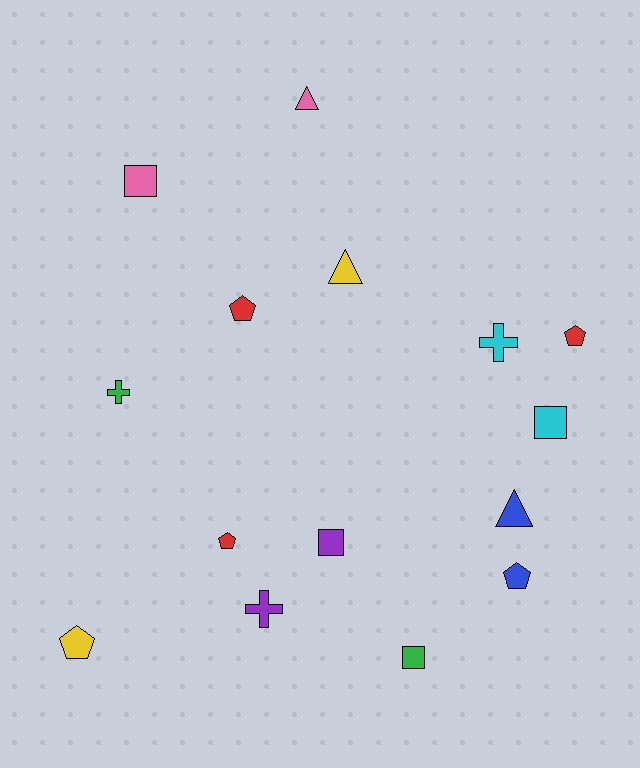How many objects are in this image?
There are 15 objects.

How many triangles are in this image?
There are 3 triangles.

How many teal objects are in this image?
There are no teal objects.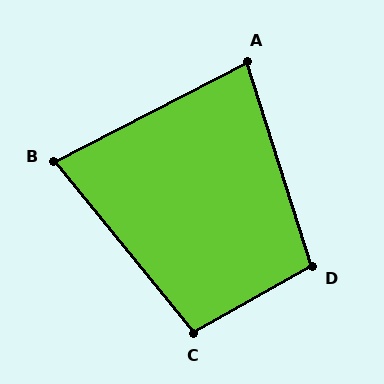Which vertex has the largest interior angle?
D, at approximately 102 degrees.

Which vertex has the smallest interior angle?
B, at approximately 78 degrees.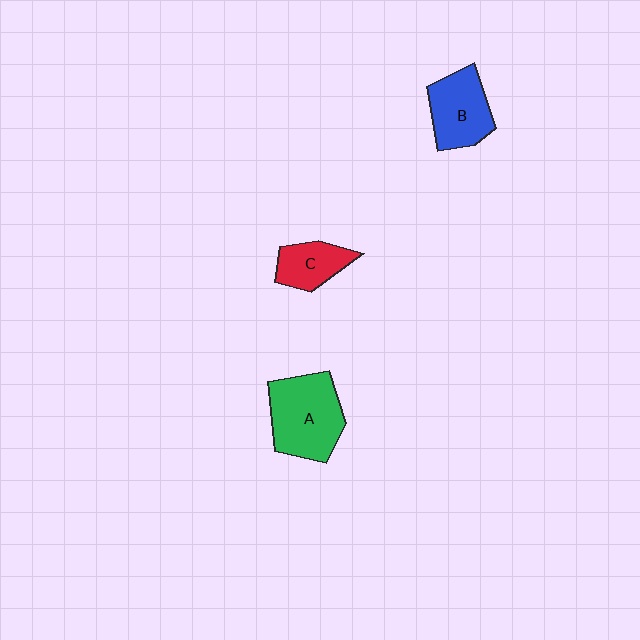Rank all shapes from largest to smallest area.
From largest to smallest: A (green), B (blue), C (red).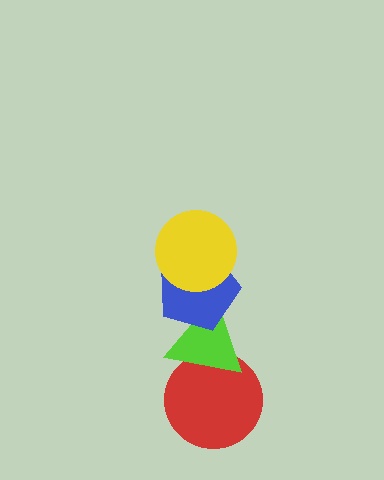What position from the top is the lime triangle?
The lime triangle is 3rd from the top.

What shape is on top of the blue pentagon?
The yellow circle is on top of the blue pentagon.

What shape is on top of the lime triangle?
The blue pentagon is on top of the lime triangle.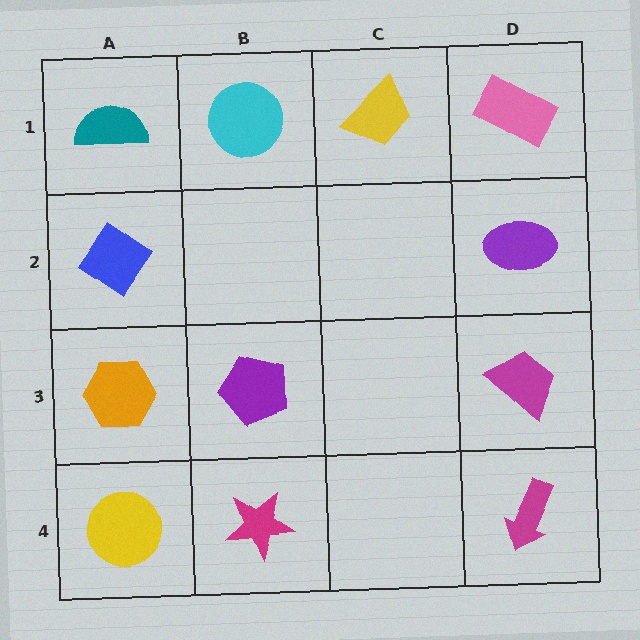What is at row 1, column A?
A teal semicircle.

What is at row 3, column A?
An orange hexagon.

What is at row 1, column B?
A cyan circle.